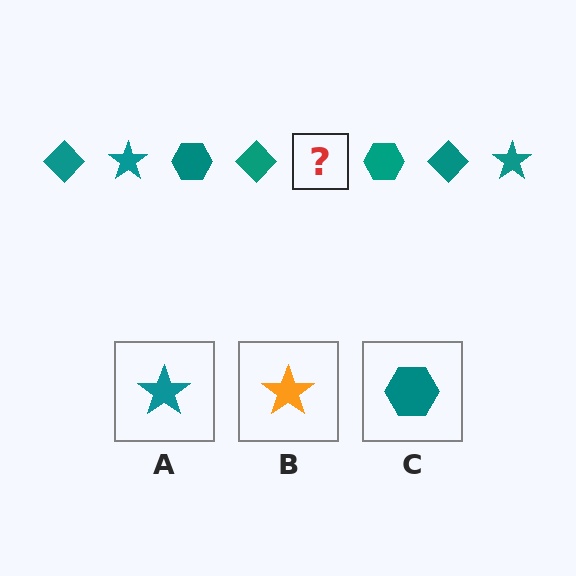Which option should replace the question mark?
Option A.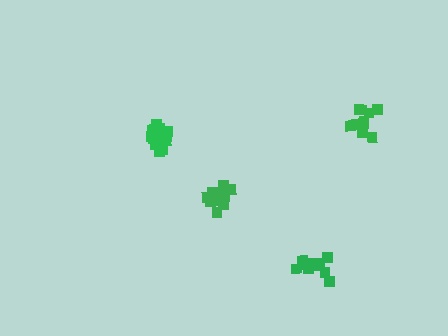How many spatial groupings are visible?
There are 4 spatial groupings.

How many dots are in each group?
Group 1: 14 dots, Group 2: 11 dots, Group 3: 12 dots, Group 4: 10 dots (47 total).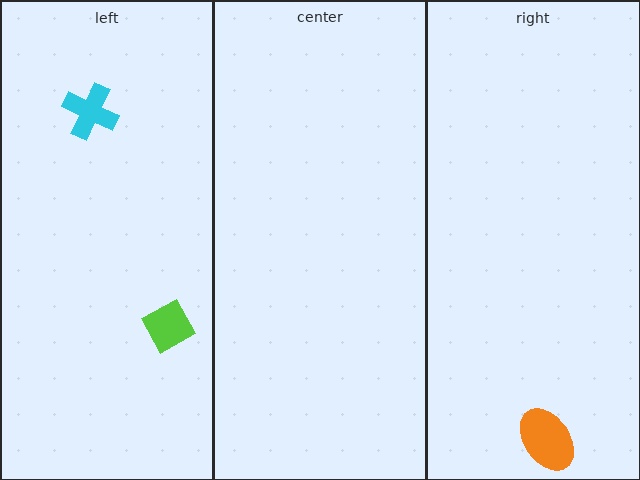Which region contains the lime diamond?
The left region.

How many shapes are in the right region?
1.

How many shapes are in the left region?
2.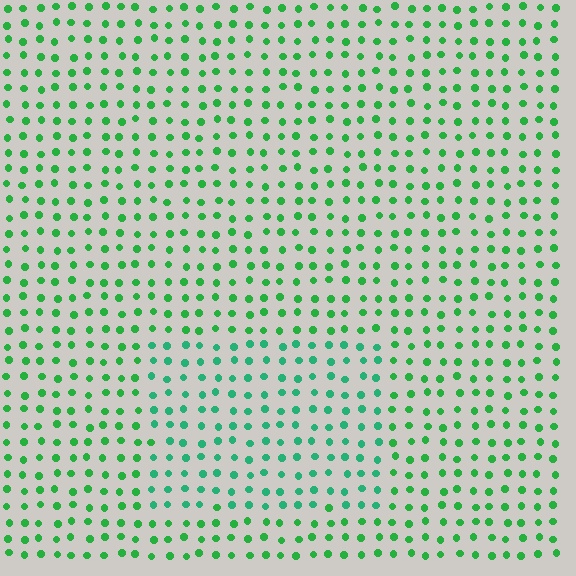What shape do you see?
I see a rectangle.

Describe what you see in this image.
The image is filled with small green elements in a uniform arrangement. A rectangle-shaped region is visible where the elements are tinted to a slightly different hue, forming a subtle color boundary.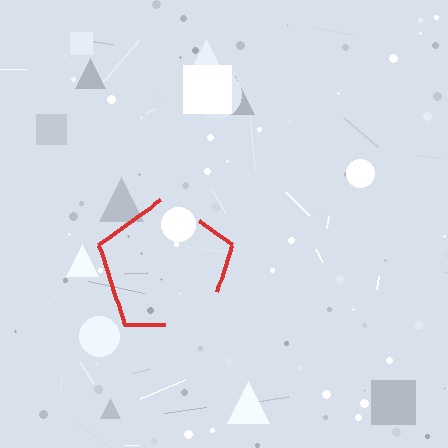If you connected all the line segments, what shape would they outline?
They would outline a pentagon.